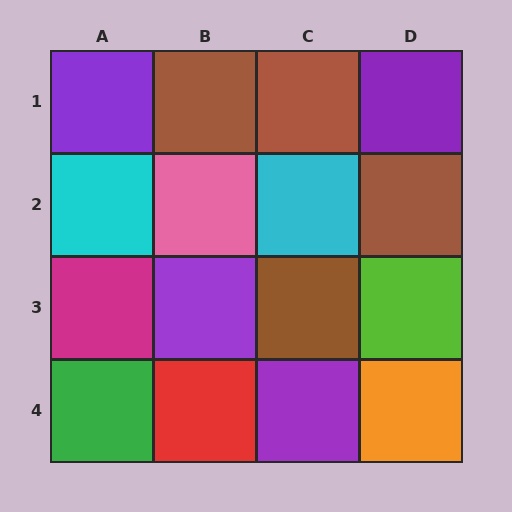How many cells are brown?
4 cells are brown.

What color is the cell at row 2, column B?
Pink.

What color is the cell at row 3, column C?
Brown.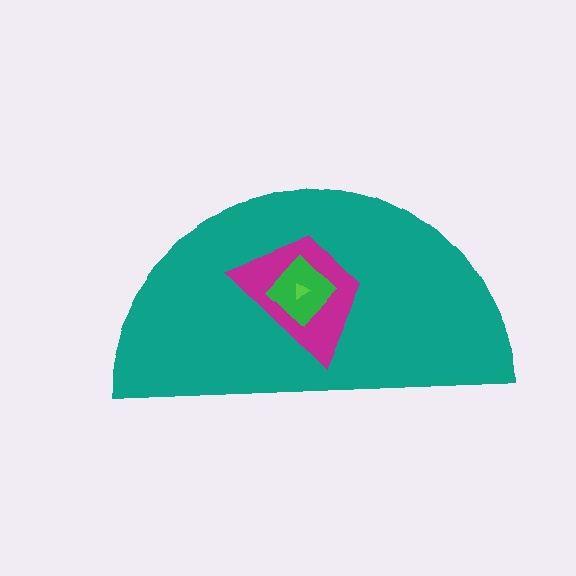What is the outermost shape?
The teal semicircle.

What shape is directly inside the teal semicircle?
The magenta trapezoid.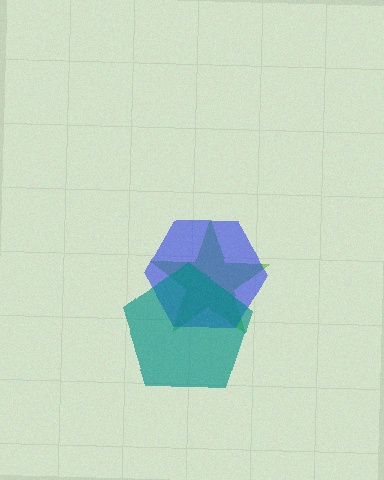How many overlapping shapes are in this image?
There are 3 overlapping shapes in the image.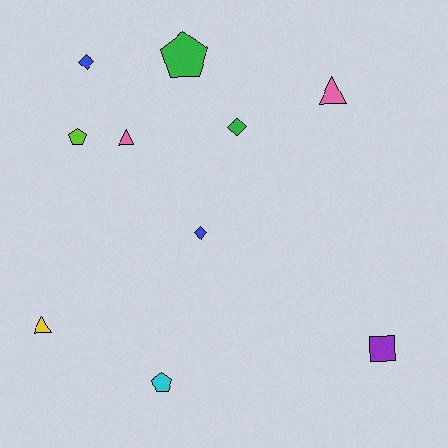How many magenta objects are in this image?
There are no magenta objects.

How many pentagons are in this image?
There are 3 pentagons.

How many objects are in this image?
There are 10 objects.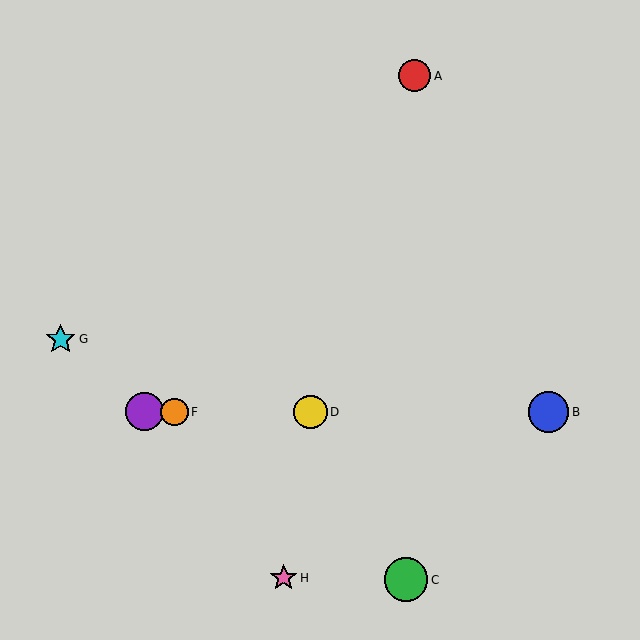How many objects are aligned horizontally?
4 objects (B, D, E, F) are aligned horizontally.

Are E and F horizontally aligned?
Yes, both are at y≈412.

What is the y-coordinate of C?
Object C is at y≈580.